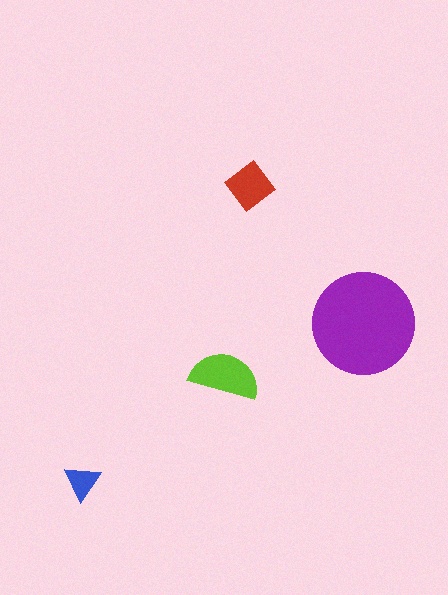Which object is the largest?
The purple circle.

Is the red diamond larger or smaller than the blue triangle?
Larger.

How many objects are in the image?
There are 4 objects in the image.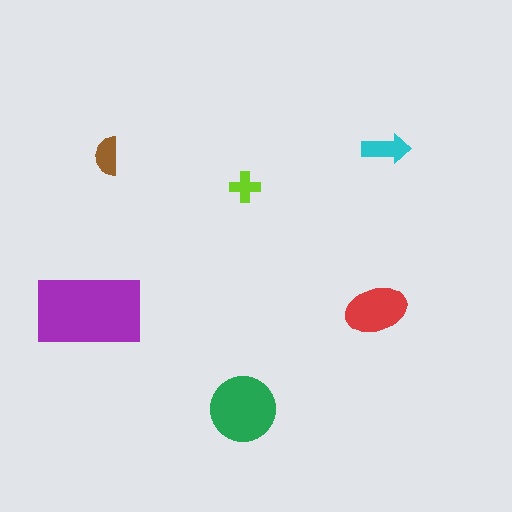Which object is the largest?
The purple rectangle.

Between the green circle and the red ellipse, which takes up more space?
The green circle.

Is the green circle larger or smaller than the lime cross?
Larger.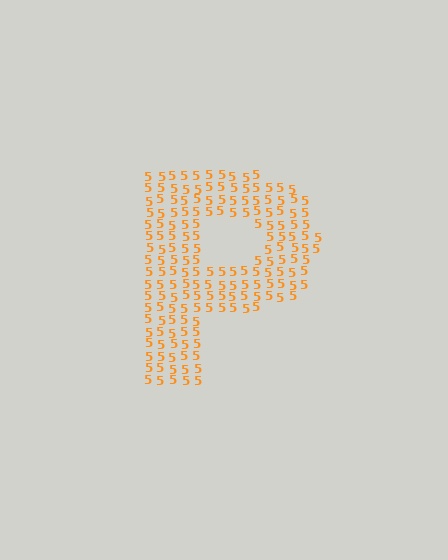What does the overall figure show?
The overall figure shows the letter P.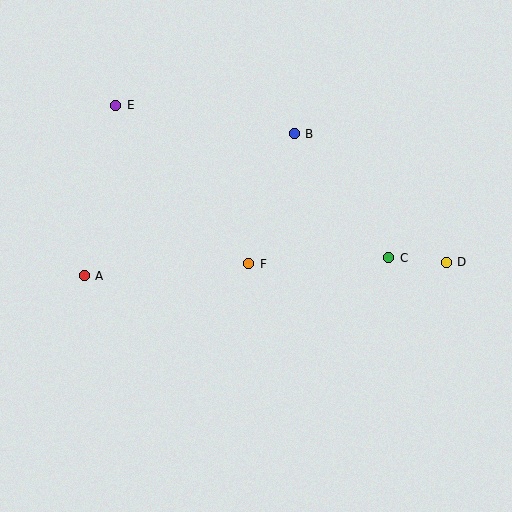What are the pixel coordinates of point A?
Point A is at (84, 276).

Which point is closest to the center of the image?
Point F at (249, 264) is closest to the center.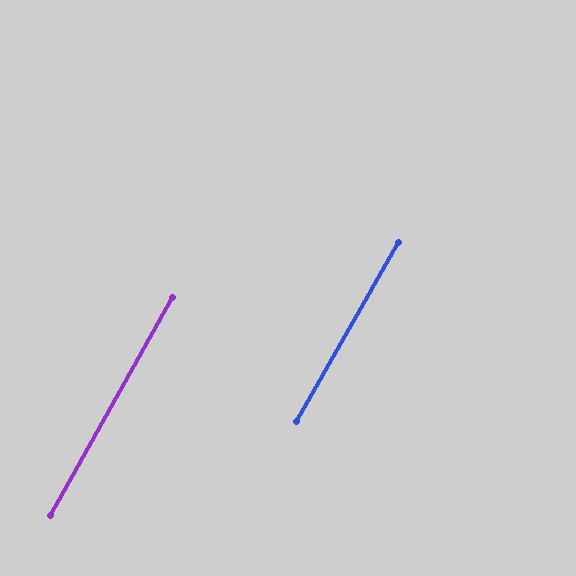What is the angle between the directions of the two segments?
Approximately 0 degrees.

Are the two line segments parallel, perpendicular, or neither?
Parallel — their directions differ by only 0.2°.